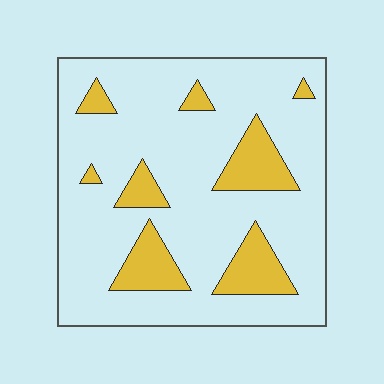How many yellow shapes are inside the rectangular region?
8.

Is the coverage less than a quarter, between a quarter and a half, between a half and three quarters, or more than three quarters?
Less than a quarter.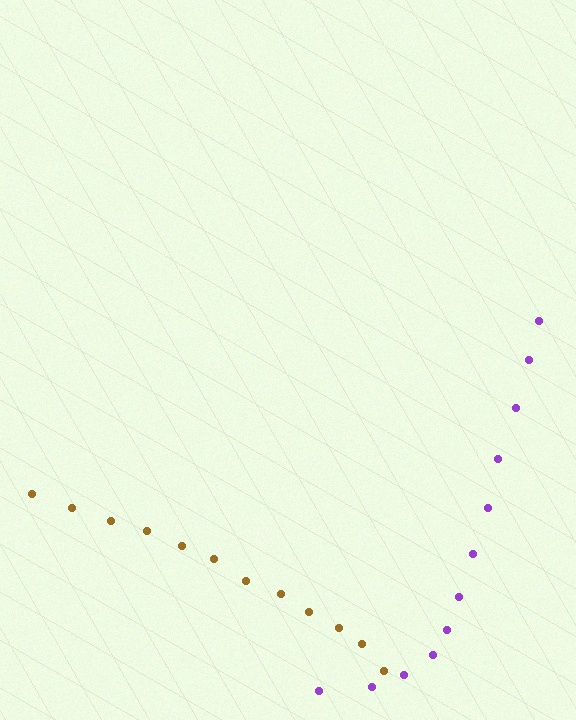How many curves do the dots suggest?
There are 2 distinct paths.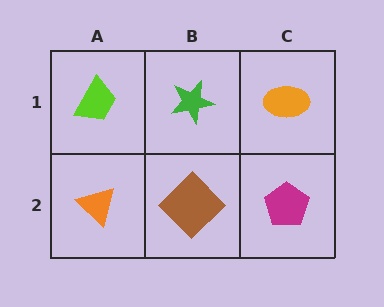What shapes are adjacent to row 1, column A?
An orange triangle (row 2, column A), a green star (row 1, column B).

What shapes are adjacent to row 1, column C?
A magenta pentagon (row 2, column C), a green star (row 1, column B).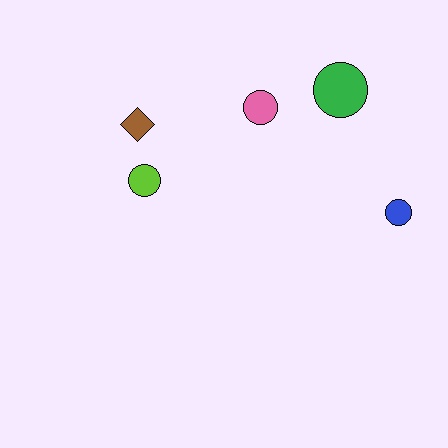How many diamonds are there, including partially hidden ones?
There is 1 diamond.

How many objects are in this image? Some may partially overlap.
There are 5 objects.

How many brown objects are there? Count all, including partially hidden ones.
There is 1 brown object.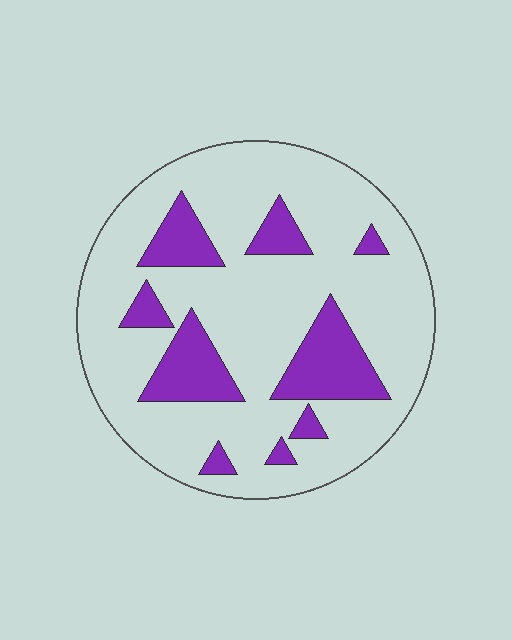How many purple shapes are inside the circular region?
9.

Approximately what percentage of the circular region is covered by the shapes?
Approximately 20%.